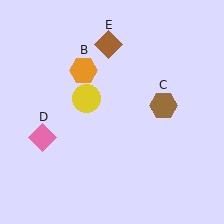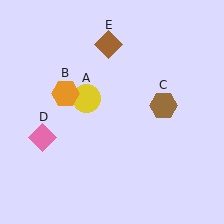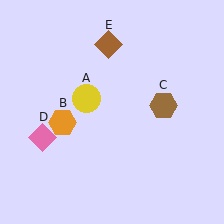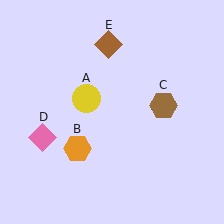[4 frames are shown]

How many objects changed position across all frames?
1 object changed position: orange hexagon (object B).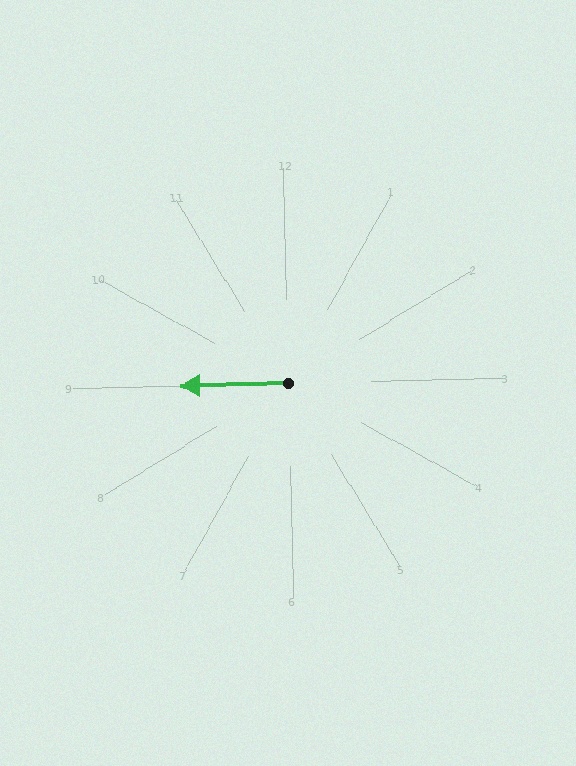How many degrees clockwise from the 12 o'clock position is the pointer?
Approximately 270 degrees.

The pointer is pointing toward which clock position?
Roughly 9 o'clock.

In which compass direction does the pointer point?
West.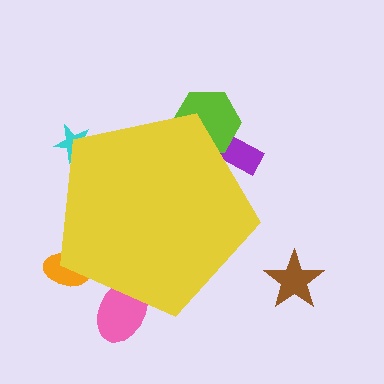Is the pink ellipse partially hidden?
Yes, the pink ellipse is partially hidden behind the yellow pentagon.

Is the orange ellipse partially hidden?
Yes, the orange ellipse is partially hidden behind the yellow pentagon.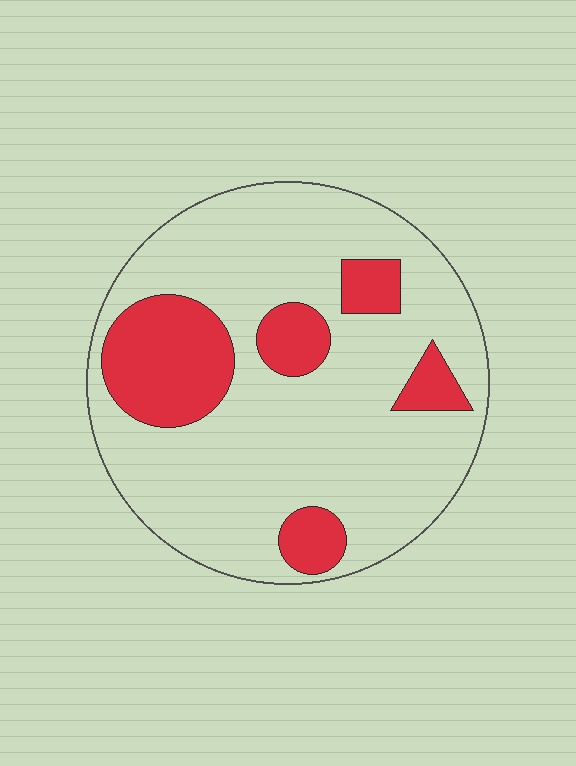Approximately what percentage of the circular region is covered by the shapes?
Approximately 20%.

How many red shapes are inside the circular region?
5.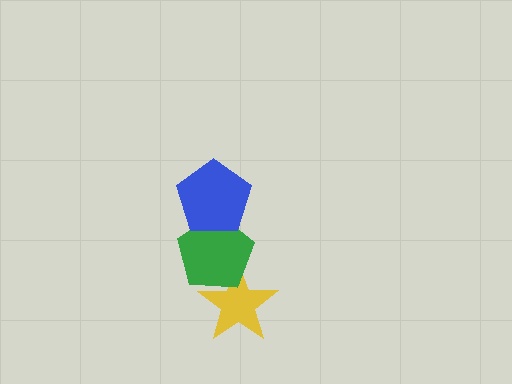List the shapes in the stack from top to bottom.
From top to bottom: the blue pentagon, the green pentagon, the yellow star.